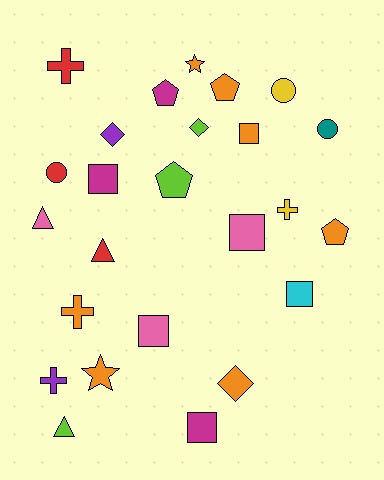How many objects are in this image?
There are 25 objects.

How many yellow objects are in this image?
There are 2 yellow objects.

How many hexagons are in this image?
There are no hexagons.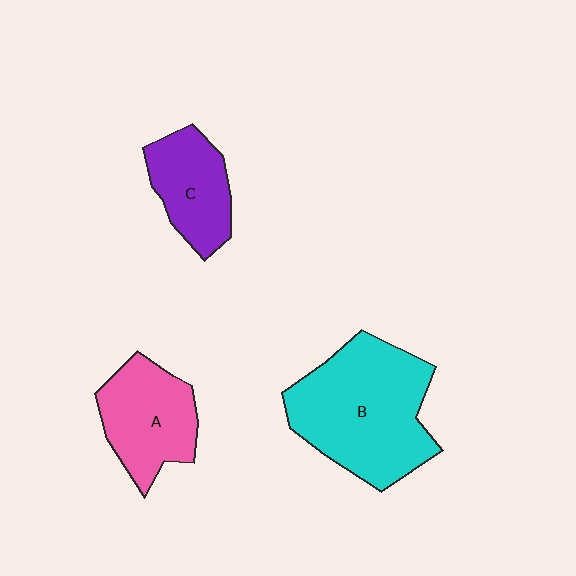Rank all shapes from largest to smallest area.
From largest to smallest: B (cyan), A (pink), C (purple).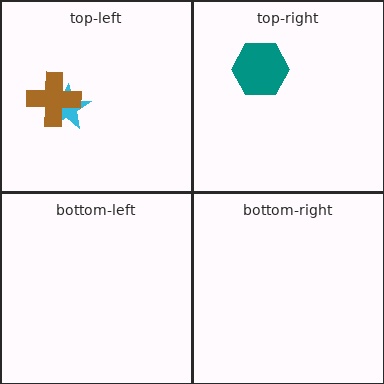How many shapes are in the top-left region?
2.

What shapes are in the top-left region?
The cyan star, the brown cross.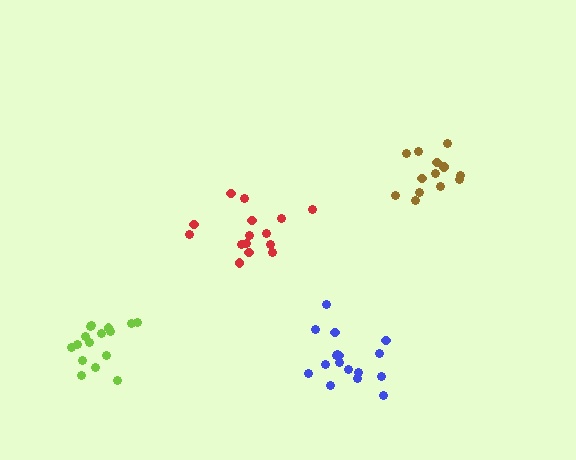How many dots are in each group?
Group 1: 13 dots, Group 2: 16 dots, Group 3: 15 dots, Group 4: 17 dots (61 total).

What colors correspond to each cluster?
The clusters are colored: brown, lime, red, blue.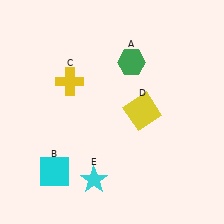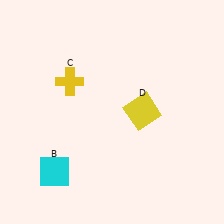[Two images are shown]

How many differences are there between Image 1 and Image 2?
There are 2 differences between the two images.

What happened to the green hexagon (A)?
The green hexagon (A) was removed in Image 2. It was in the top-right area of Image 1.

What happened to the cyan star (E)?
The cyan star (E) was removed in Image 2. It was in the bottom-left area of Image 1.